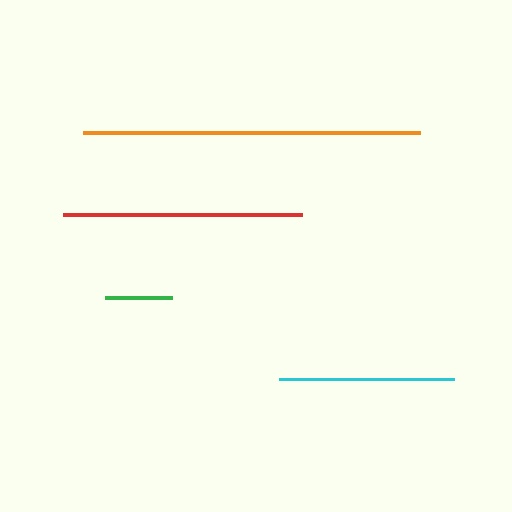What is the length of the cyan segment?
The cyan segment is approximately 176 pixels long.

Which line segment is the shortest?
The green line is the shortest at approximately 67 pixels.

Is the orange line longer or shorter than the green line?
The orange line is longer than the green line.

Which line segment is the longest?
The orange line is the longest at approximately 337 pixels.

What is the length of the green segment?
The green segment is approximately 67 pixels long.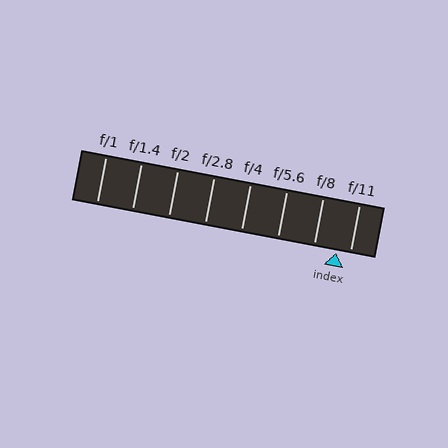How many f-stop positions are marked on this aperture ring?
There are 8 f-stop positions marked.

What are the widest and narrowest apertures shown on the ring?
The widest aperture shown is f/1 and the narrowest is f/11.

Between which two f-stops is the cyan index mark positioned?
The index mark is between f/8 and f/11.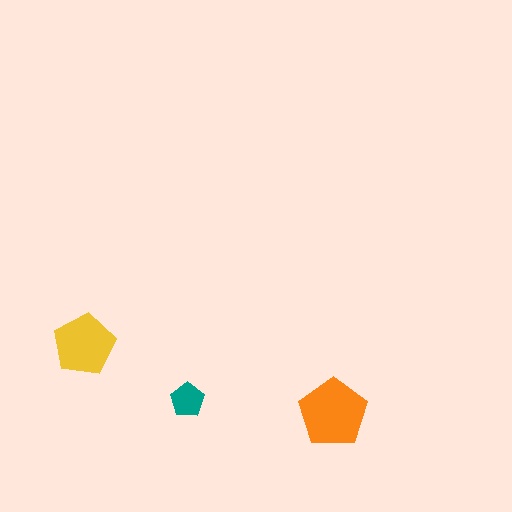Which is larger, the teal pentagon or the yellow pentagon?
The yellow one.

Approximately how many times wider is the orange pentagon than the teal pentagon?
About 2 times wider.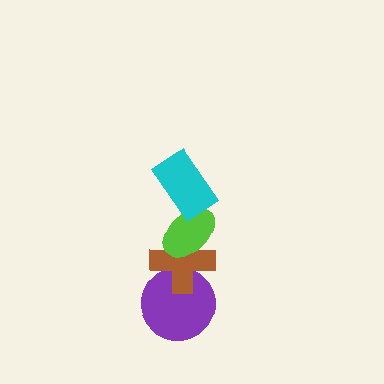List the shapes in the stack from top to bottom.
From top to bottom: the cyan rectangle, the lime ellipse, the brown cross, the purple circle.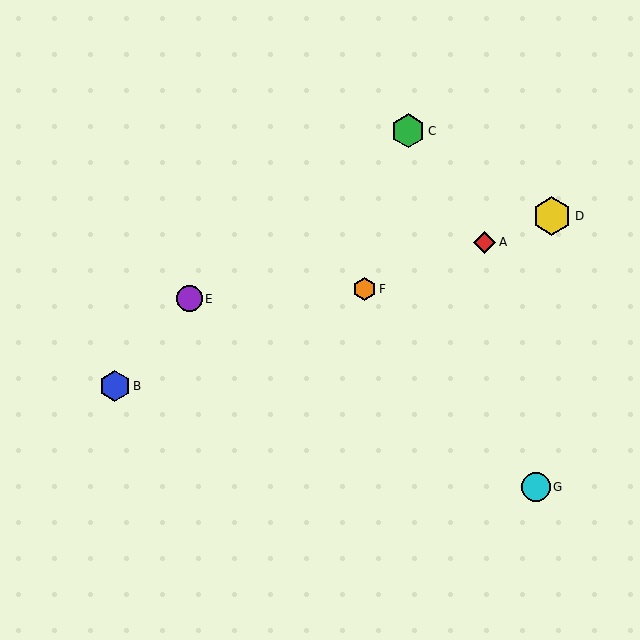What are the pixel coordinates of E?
Object E is at (190, 299).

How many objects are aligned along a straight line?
4 objects (A, B, D, F) are aligned along a straight line.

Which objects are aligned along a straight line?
Objects A, B, D, F are aligned along a straight line.